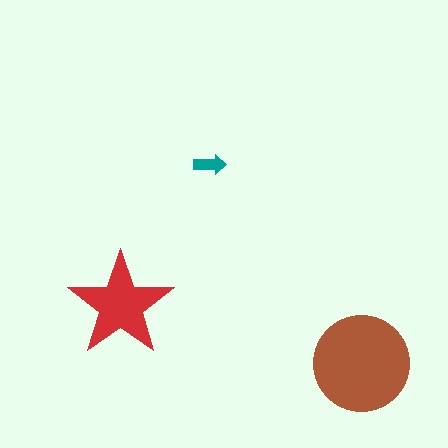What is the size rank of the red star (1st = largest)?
2nd.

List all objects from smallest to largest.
The teal arrow, the red star, the brown circle.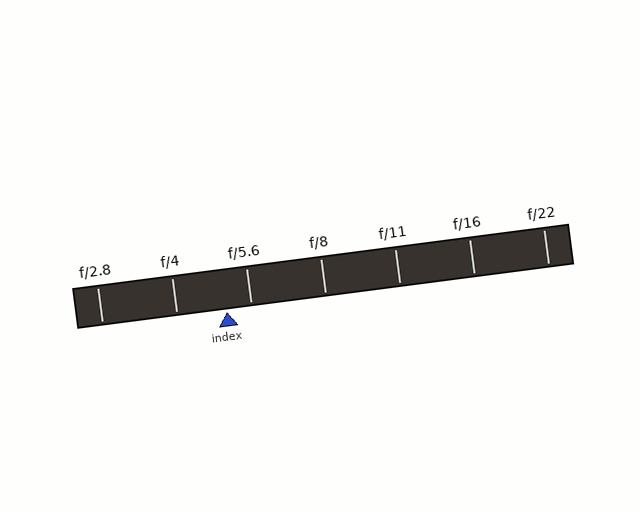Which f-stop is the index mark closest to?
The index mark is closest to f/5.6.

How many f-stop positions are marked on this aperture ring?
There are 7 f-stop positions marked.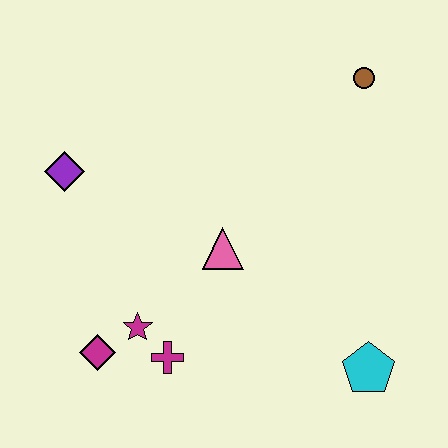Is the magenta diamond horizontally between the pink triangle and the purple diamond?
Yes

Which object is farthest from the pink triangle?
The brown circle is farthest from the pink triangle.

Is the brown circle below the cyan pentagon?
No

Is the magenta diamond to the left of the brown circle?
Yes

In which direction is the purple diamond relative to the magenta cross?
The purple diamond is above the magenta cross.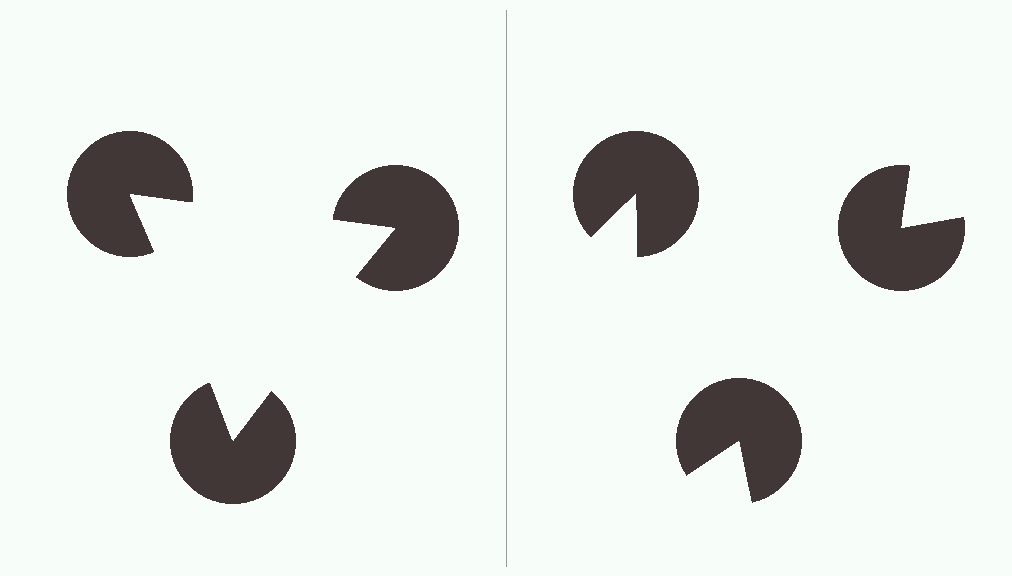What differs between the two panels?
The pac-man discs are positioned identically on both sides; only the wedge orientations differ. On the left they align to a triangle; on the right they are misaligned.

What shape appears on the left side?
An illusory triangle.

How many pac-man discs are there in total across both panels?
6 — 3 on each side.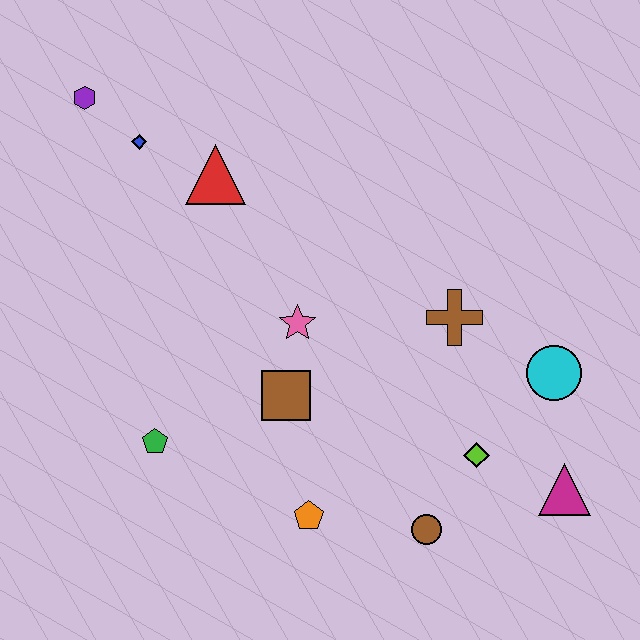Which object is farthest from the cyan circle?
The purple hexagon is farthest from the cyan circle.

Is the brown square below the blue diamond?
Yes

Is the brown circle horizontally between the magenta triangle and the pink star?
Yes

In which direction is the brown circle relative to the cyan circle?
The brown circle is below the cyan circle.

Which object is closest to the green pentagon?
The brown square is closest to the green pentagon.